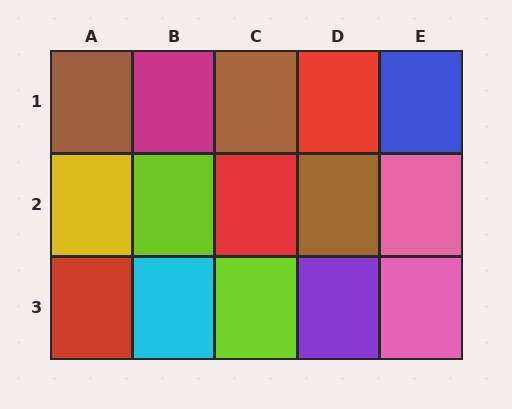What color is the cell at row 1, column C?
Brown.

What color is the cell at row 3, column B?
Cyan.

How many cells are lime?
2 cells are lime.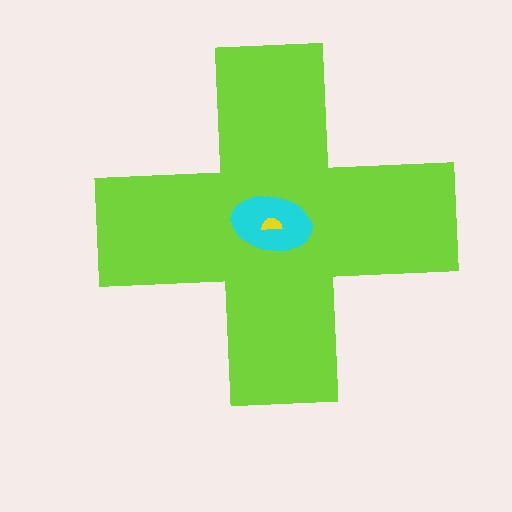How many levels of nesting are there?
3.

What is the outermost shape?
The lime cross.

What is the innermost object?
The yellow semicircle.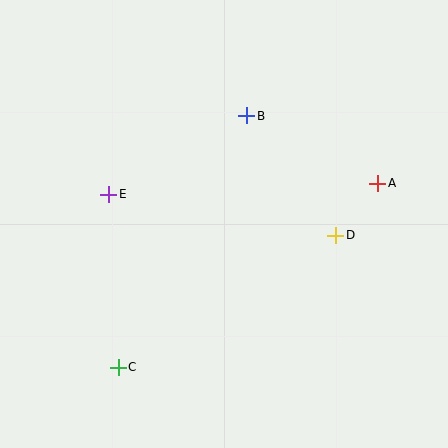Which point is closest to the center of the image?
Point B at (247, 116) is closest to the center.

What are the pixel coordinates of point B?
Point B is at (247, 116).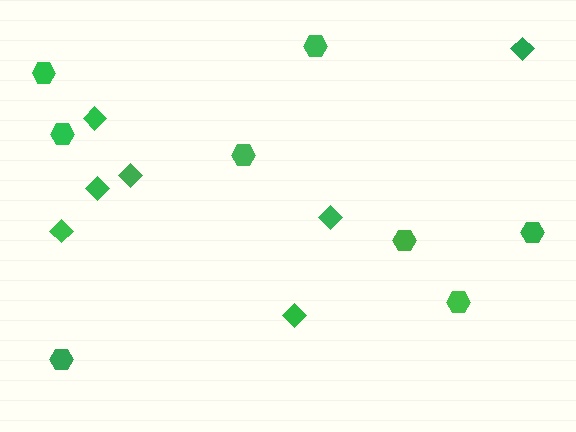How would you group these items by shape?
There are 2 groups: one group of hexagons (8) and one group of diamonds (7).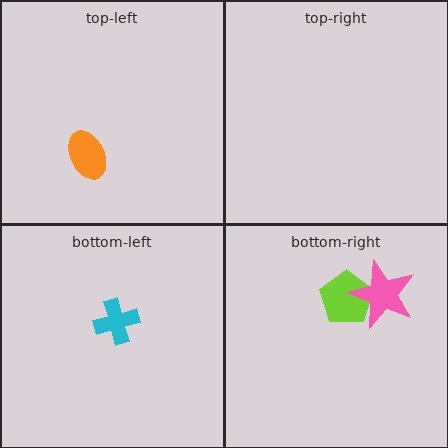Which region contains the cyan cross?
The bottom-left region.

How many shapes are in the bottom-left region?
1.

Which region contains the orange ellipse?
The top-left region.